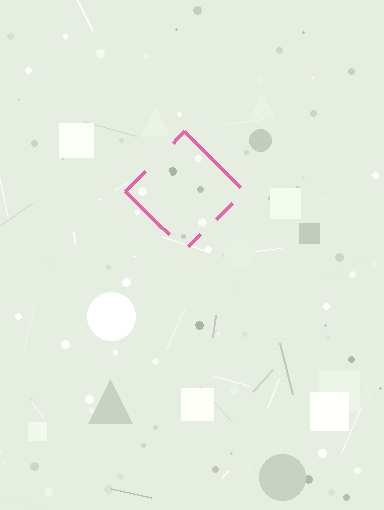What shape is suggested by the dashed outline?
The dashed outline suggests a diamond.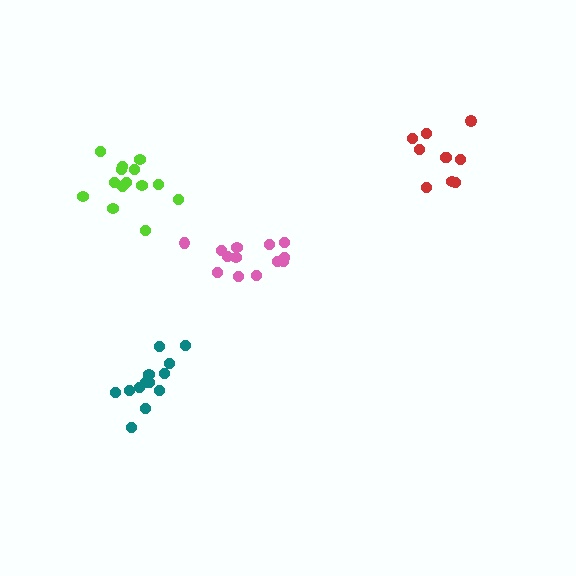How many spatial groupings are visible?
There are 4 spatial groupings.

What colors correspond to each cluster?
The clusters are colored: lime, pink, teal, red.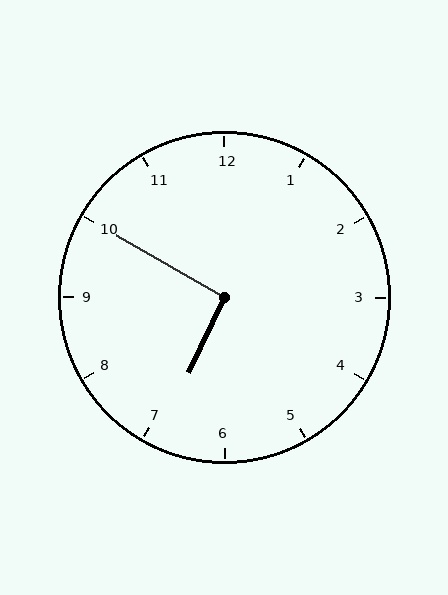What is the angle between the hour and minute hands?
Approximately 95 degrees.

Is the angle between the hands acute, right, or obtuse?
It is right.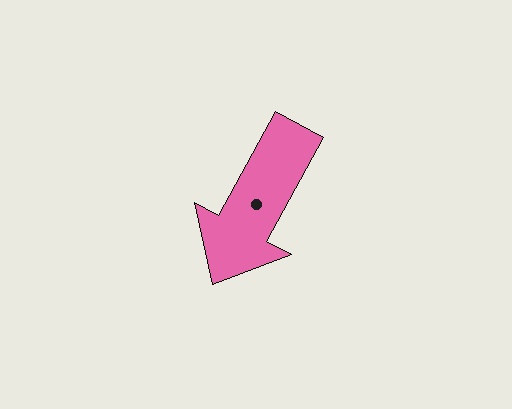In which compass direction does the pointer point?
Southwest.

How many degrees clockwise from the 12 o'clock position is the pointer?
Approximately 209 degrees.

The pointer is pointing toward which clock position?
Roughly 7 o'clock.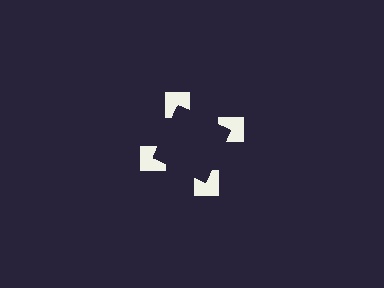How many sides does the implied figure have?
4 sides.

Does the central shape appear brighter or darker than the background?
It typically appears slightly darker than the background, even though no actual brightness change is drawn.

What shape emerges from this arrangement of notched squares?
An illusory square — its edges are inferred from the aligned wedge cuts in the notched squares, not physically drawn.